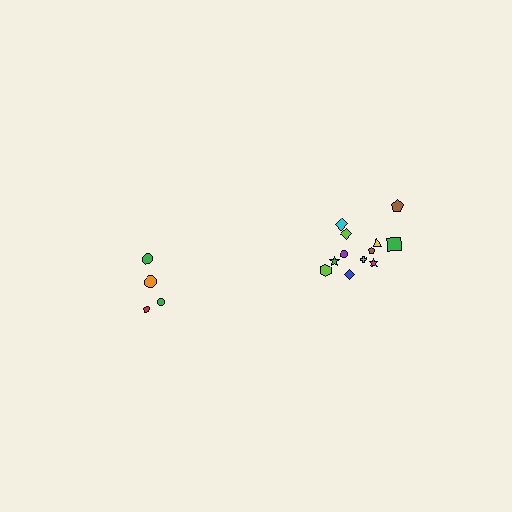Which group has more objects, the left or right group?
The right group.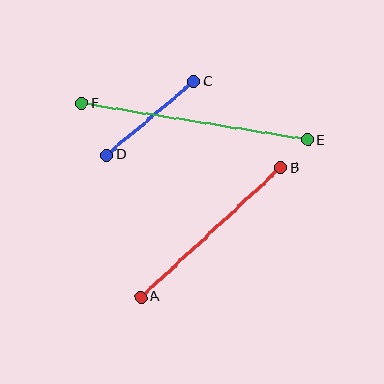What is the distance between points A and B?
The distance is approximately 191 pixels.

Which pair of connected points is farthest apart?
Points E and F are farthest apart.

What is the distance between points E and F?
The distance is approximately 229 pixels.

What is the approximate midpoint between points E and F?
The midpoint is at approximately (195, 122) pixels.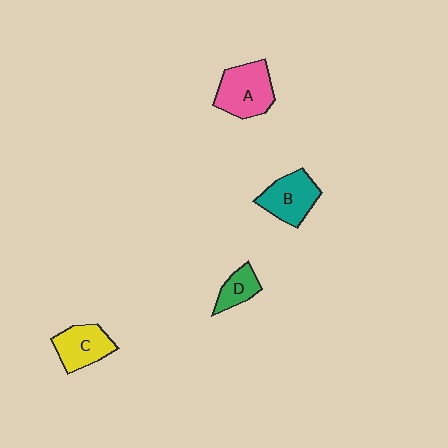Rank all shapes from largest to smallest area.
From largest to smallest: A (pink), B (teal), C (yellow), D (green).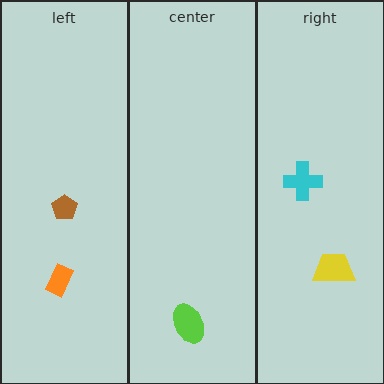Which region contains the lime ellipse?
The center region.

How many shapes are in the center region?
1.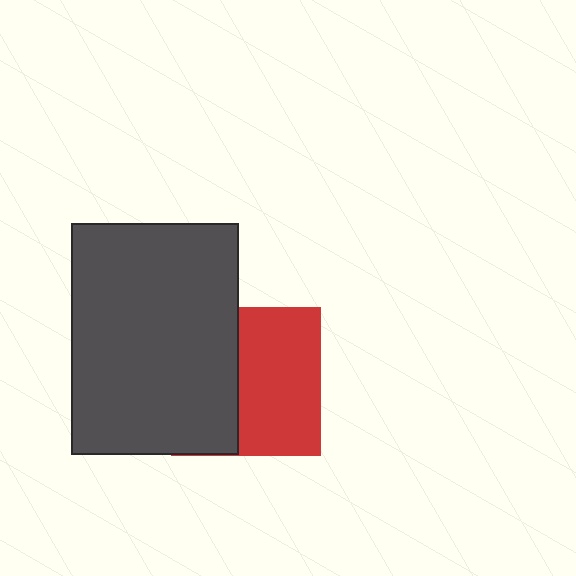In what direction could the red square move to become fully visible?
The red square could move right. That would shift it out from behind the dark gray rectangle entirely.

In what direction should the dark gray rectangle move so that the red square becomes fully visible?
The dark gray rectangle should move left. That is the shortest direction to clear the overlap and leave the red square fully visible.